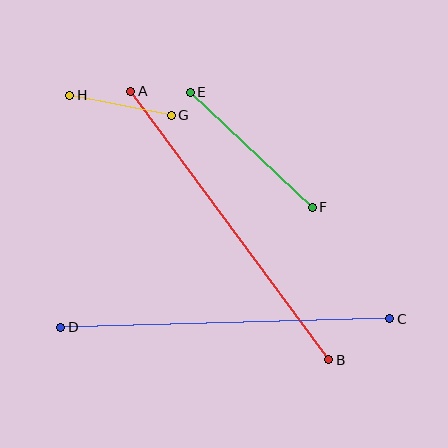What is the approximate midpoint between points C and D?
The midpoint is at approximately (225, 323) pixels.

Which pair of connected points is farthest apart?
Points A and B are farthest apart.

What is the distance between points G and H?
The distance is approximately 103 pixels.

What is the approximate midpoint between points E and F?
The midpoint is at approximately (251, 150) pixels.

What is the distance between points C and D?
The distance is approximately 329 pixels.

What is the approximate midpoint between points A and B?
The midpoint is at approximately (230, 225) pixels.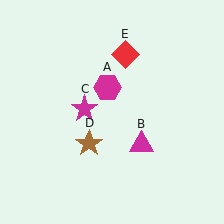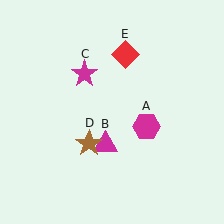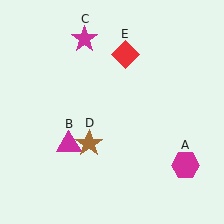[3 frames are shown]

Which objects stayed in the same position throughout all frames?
Brown star (object D) and red diamond (object E) remained stationary.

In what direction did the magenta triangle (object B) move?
The magenta triangle (object B) moved left.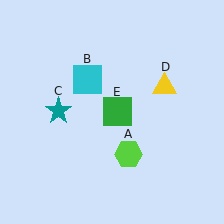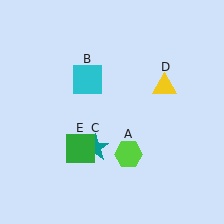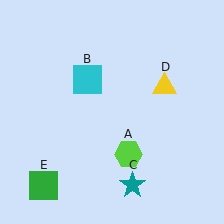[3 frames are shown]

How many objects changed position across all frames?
2 objects changed position: teal star (object C), green square (object E).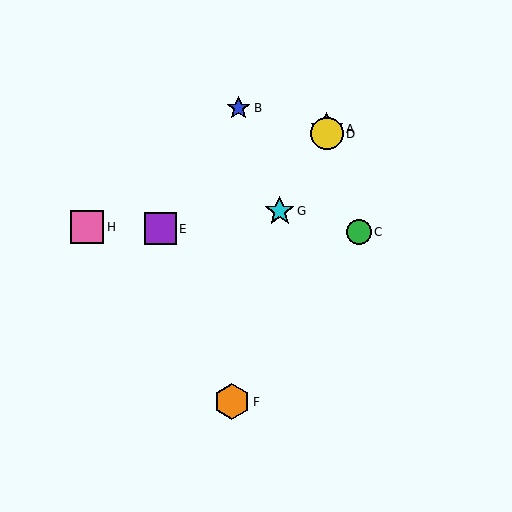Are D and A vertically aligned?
Yes, both are at x≈327.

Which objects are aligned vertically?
Objects A, D are aligned vertically.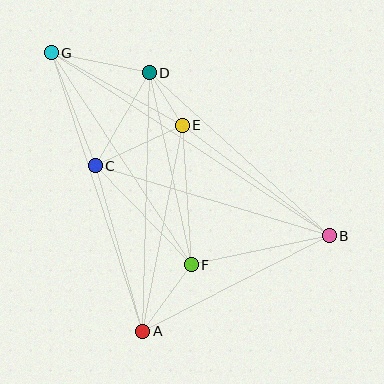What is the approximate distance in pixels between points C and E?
The distance between C and E is approximately 96 pixels.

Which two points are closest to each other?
Points D and E are closest to each other.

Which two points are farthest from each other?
Points B and G are farthest from each other.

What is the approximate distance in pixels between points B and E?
The distance between B and E is approximately 184 pixels.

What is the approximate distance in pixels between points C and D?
The distance between C and D is approximately 108 pixels.